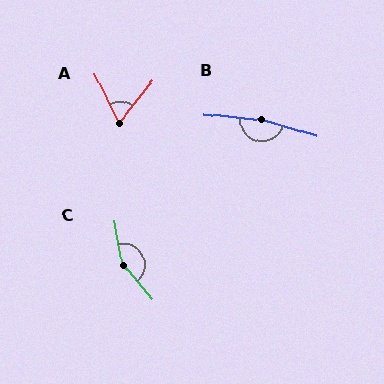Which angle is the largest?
B, at approximately 168 degrees.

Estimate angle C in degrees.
Approximately 150 degrees.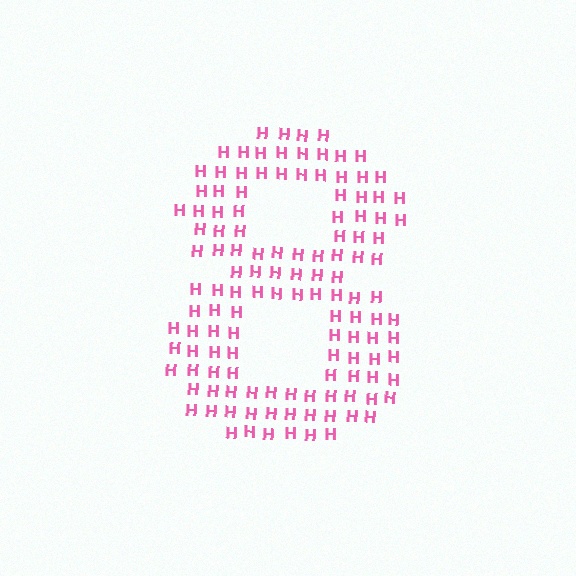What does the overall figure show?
The overall figure shows the digit 8.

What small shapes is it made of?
It is made of small letter H's.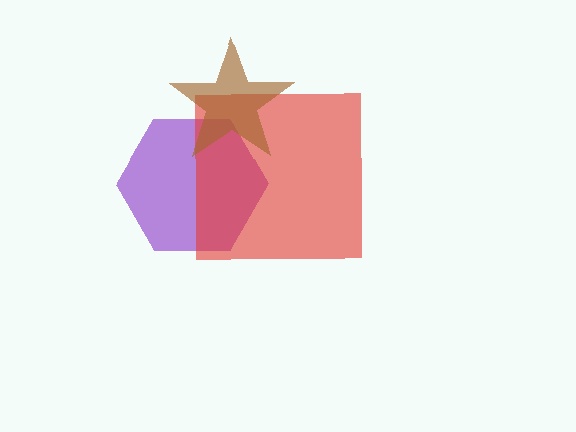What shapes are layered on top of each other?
The layered shapes are: a purple hexagon, a red square, a brown star.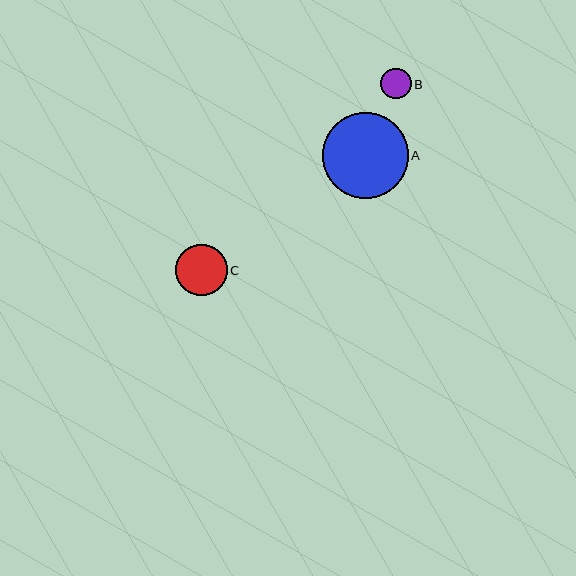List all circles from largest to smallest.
From largest to smallest: A, C, B.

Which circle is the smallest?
Circle B is the smallest with a size of approximately 30 pixels.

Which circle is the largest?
Circle A is the largest with a size of approximately 86 pixels.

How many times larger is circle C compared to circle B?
Circle C is approximately 1.7 times the size of circle B.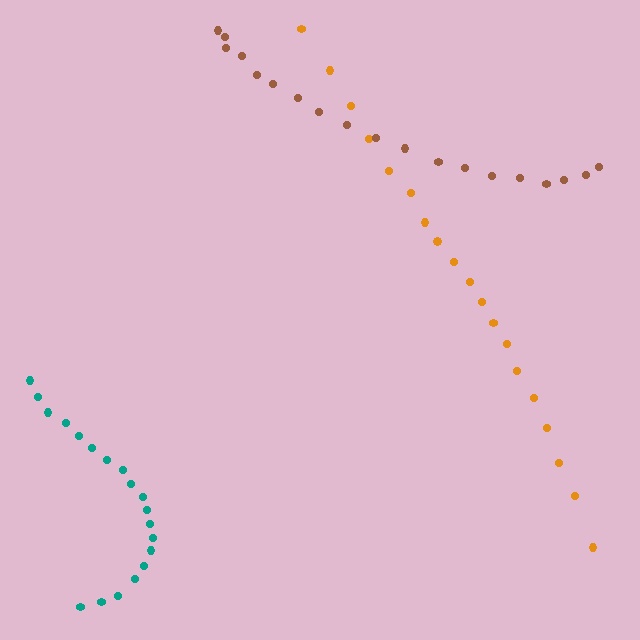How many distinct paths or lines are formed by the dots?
There are 3 distinct paths.